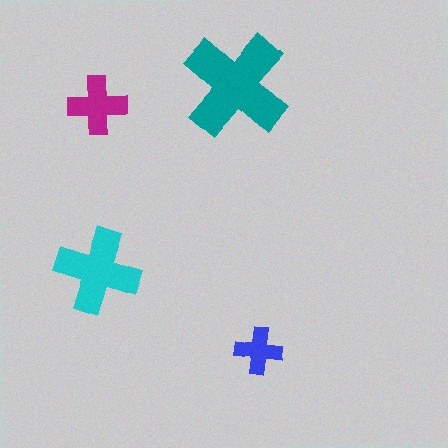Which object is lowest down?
The blue cross is bottommost.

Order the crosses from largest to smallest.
the teal one, the cyan one, the magenta one, the blue one.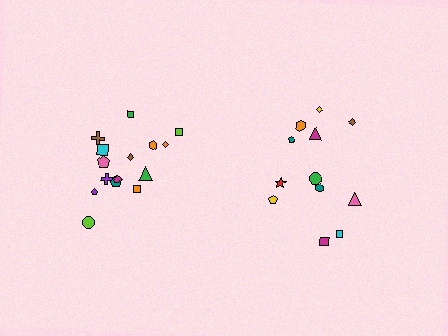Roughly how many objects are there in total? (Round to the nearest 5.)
Roughly 25 objects in total.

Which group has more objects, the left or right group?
The left group.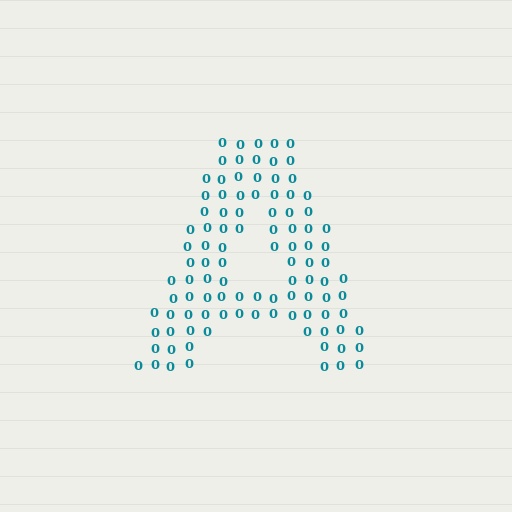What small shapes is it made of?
It is made of small digit 0's.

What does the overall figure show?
The overall figure shows the letter A.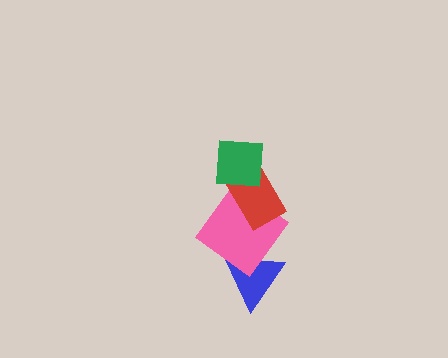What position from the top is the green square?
The green square is 1st from the top.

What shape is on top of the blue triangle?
The pink diamond is on top of the blue triangle.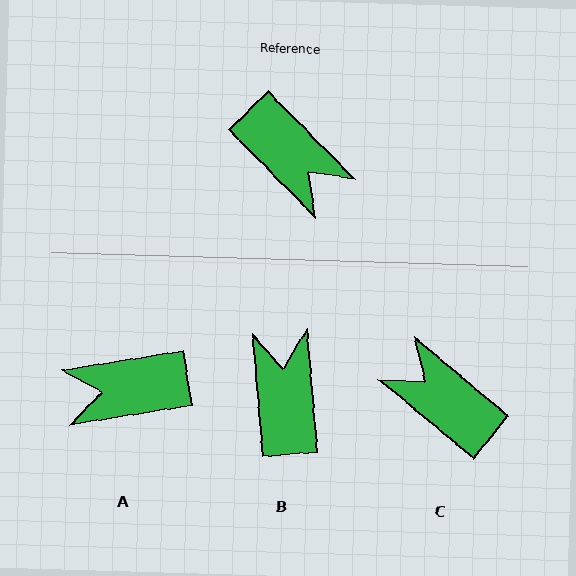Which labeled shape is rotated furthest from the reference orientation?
C, about 175 degrees away.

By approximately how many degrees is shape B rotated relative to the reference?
Approximately 140 degrees counter-clockwise.